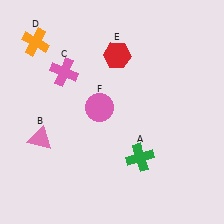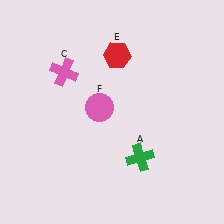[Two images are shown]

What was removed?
The pink triangle (B), the orange cross (D) were removed in Image 2.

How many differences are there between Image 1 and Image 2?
There are 2 differences between the two images.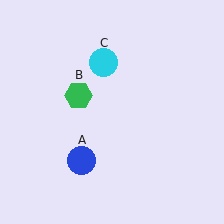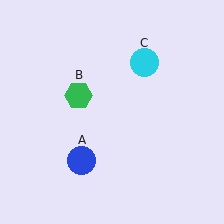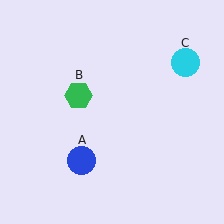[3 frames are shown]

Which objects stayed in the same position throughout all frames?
Blue circle (object A) and green hexagon (object B) remained stationary.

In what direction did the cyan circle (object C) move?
The cyan circle (object C) moved right.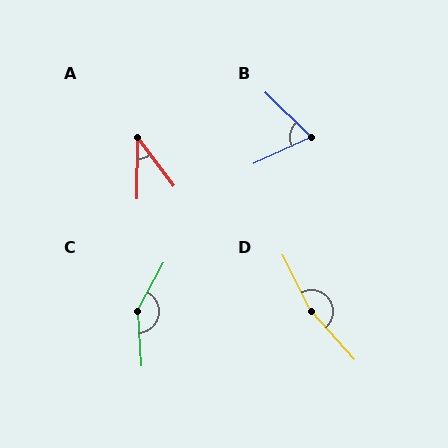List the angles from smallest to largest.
A (37°), B (69°), C (147°), D (165°).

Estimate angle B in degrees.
Approximately 69 degrees.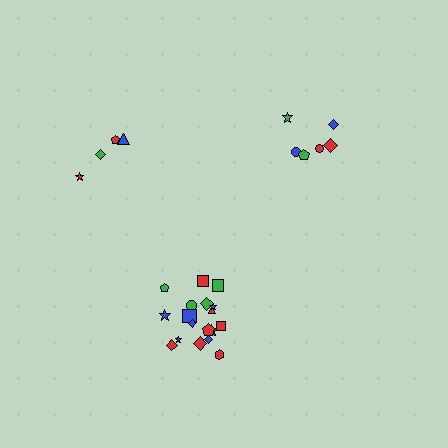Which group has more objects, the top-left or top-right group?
The top-right group.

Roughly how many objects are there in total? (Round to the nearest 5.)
Roughly 30 objects in total.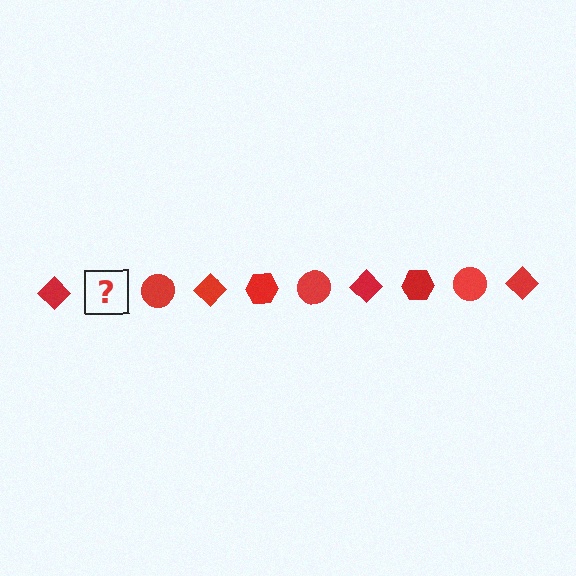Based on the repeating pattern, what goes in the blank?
The blank should be a red hexagon.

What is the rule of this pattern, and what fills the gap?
The rule is that the pattern cycles through diamond, hexagon, circle shapes in red. The gap should be filled with a red hexagon.